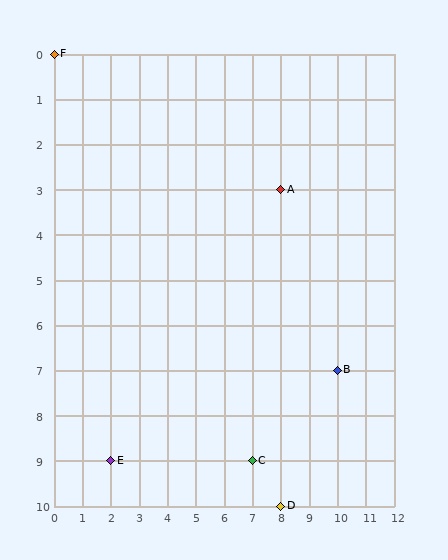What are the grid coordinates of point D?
Point D is at grid coordinates (8, 10).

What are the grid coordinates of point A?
Point A is at grid coordinates (8, 3).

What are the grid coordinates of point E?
Point E is at grid coordinates (2, 9).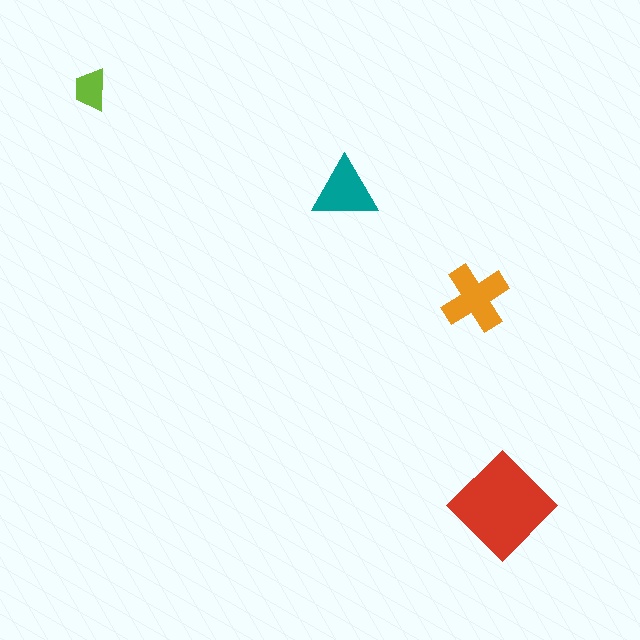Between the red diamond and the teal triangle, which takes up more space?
The red diamond.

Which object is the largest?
The red diamond.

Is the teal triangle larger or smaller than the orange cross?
Smaller.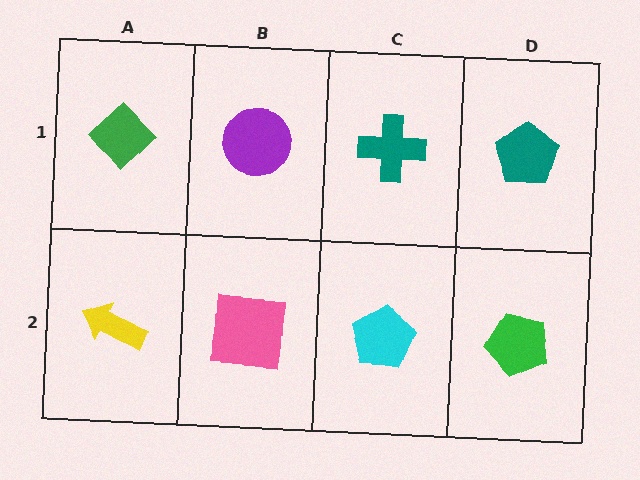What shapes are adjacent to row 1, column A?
A yellow arrow (row 2, column A), a purple circle (row 1, column B).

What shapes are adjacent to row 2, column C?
A teal cross (row 1, column C), a pink square (row 2, column B), a green pentagon (row 2, column D).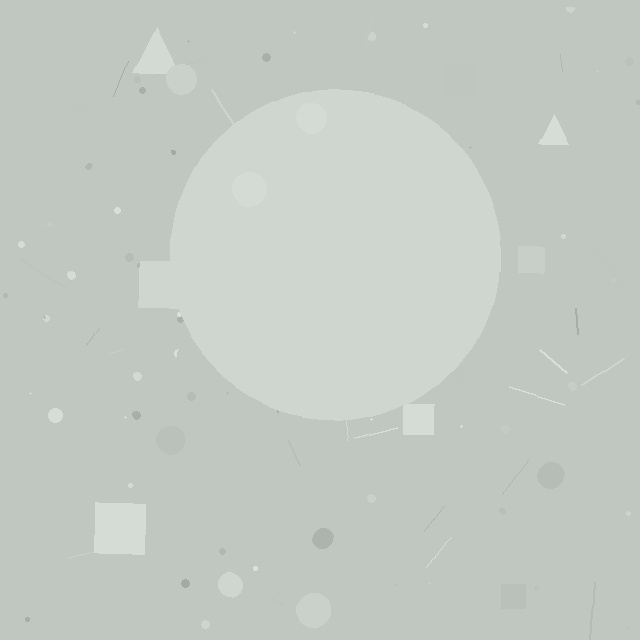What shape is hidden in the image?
A circle is hidden in the image.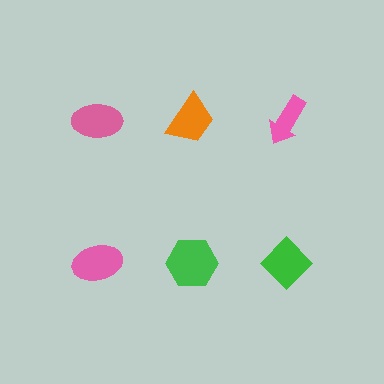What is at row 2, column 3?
A green diamond.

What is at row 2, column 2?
A green hexagon.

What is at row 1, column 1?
A pink ellipse.